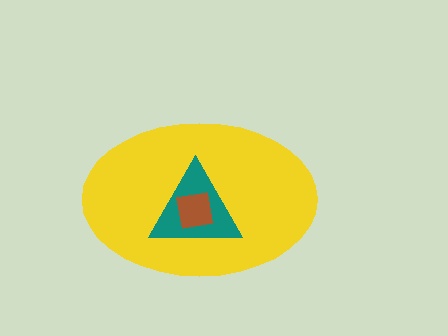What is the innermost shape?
The brown square.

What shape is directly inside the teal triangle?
The brown square.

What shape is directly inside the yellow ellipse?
The teal triangle.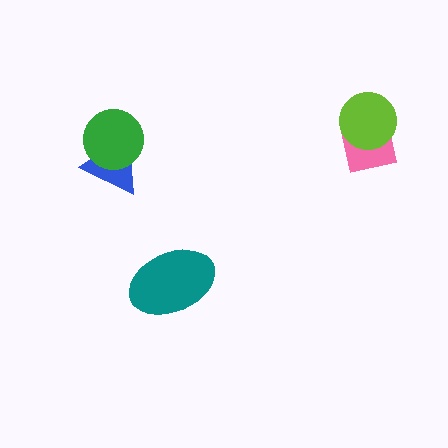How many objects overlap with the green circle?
1 object overlaps with the green circle.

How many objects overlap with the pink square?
1 object overlaps with the pink square.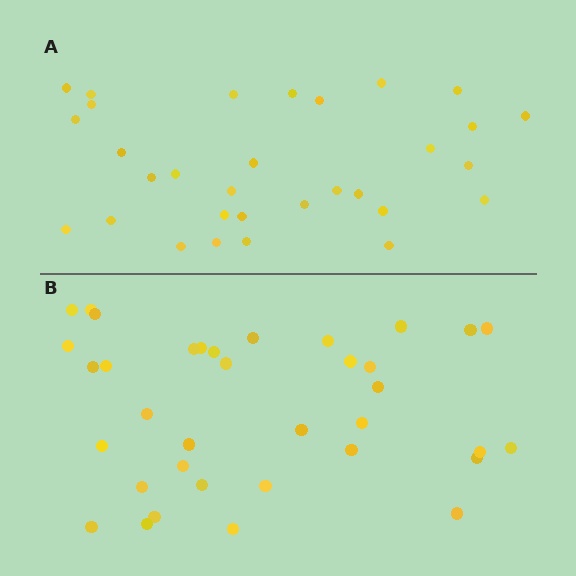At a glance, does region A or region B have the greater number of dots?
Region B (the bottom region) has more dots.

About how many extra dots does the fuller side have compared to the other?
Region B has about 5 more dots than region A.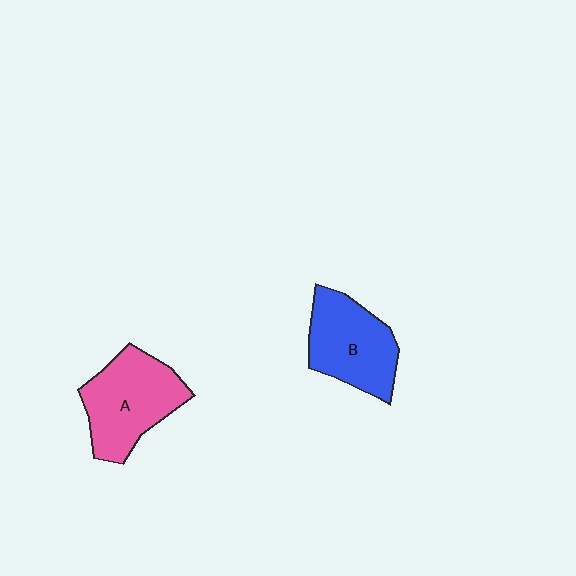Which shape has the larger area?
Shape A (pink).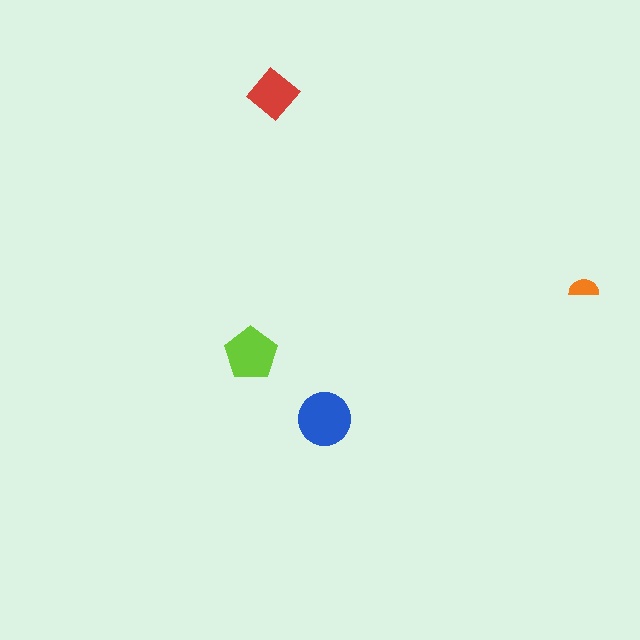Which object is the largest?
The blue circle.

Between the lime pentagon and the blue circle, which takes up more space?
The blue circle.